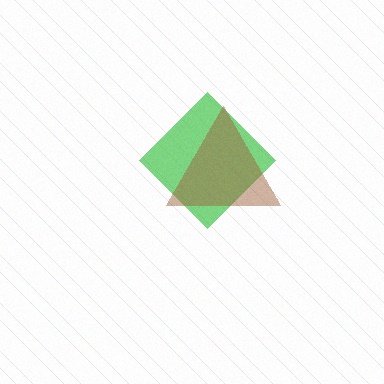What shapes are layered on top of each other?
The layered shapes are: a green diamond, a brown triangle.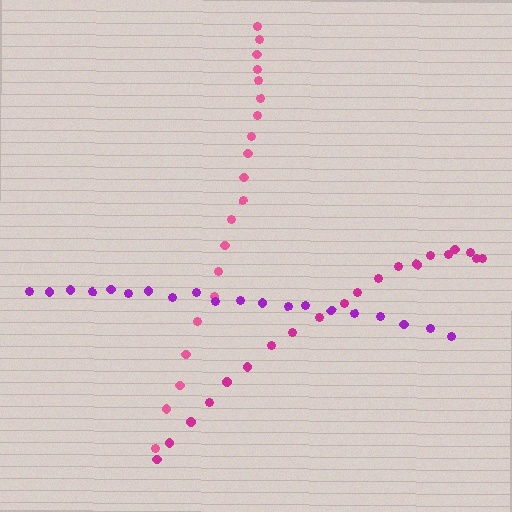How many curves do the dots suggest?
There are 3 distinct paths.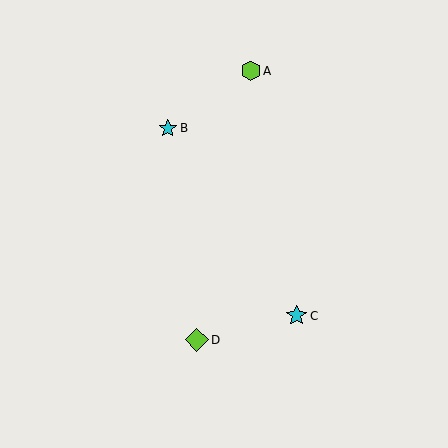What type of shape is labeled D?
Shape D is a lime diamond.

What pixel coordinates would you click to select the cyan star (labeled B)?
Click at (168, 129) to select the cyan star B.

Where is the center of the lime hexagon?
The center of the lime hexagon is at (251, 71).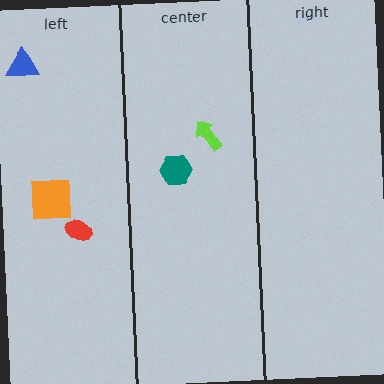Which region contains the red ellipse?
The left region.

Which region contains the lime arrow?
The center region.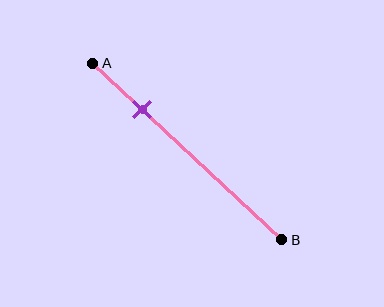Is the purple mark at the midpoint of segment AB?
No, the mark is at about 25% from A, not at the 50% midpoint.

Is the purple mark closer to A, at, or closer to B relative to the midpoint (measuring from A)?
The purple mark is closer to point A than the midpoint of segment AB.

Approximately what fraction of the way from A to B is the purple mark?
The purple mark is approximately 25% of the way from A to B.